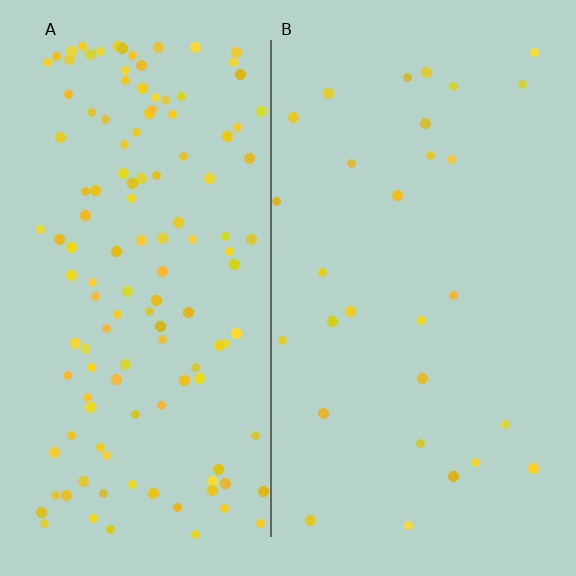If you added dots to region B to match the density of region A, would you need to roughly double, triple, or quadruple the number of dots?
Approximately quadruple.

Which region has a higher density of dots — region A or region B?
A (the left).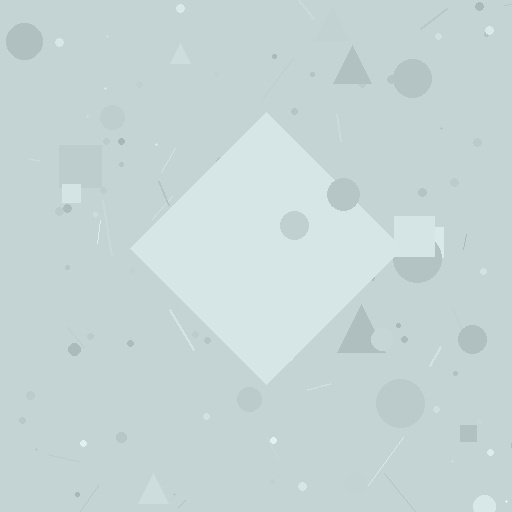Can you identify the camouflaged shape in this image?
The camouflaged shape is a diamond.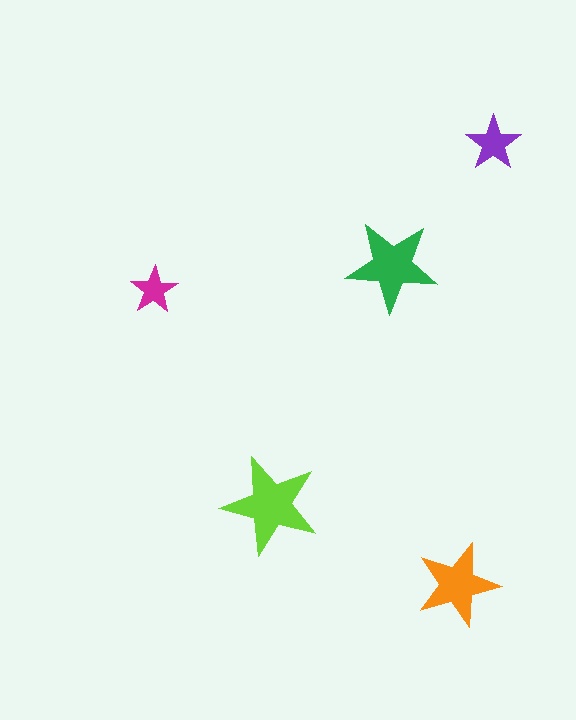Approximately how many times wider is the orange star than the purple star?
About 1.5 times wider.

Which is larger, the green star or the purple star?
The green one.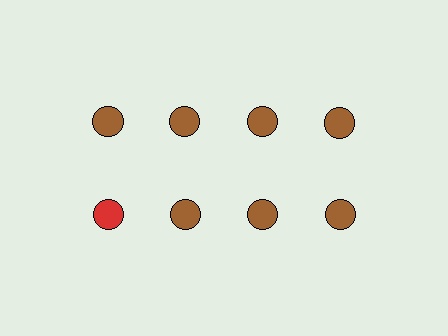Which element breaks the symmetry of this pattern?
The red circle in the second row, leftmost column breaks the symmetry. All other shapes are brown circles.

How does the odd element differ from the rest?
It has a different color: red instead of brown.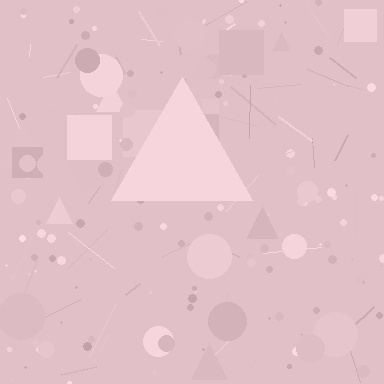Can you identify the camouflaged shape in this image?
The camouflaged shape is a triangle.